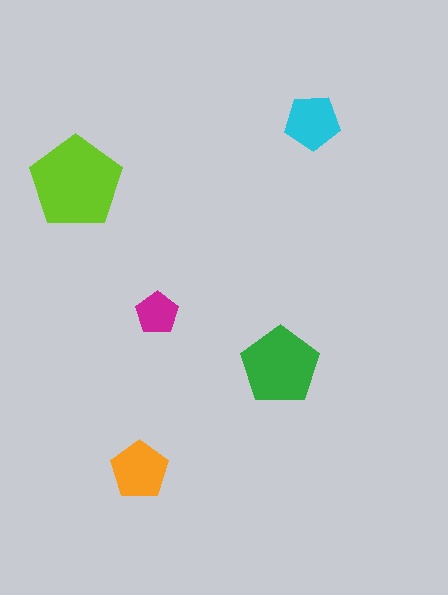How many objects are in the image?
There are 5 objects in the image.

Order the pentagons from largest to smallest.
the lime one, the green one, the orange one, the cyan one, the magenta one.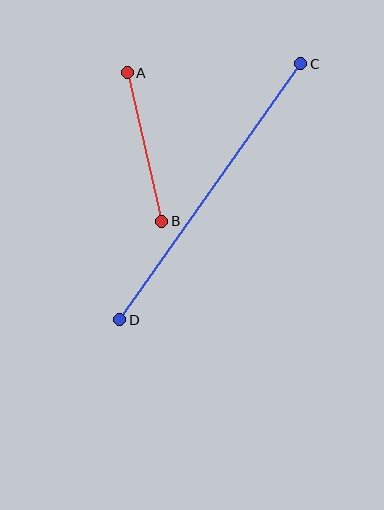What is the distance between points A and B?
The distance is approximately 152 pixels.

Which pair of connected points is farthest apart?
Points C and D are farthest apart.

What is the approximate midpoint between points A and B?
The midpoint is at approximately (144, 147) pixels.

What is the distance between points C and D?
The distance is approximately 314 pixels.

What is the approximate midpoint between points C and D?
The midpoint is at approximately (210, 192) pixels.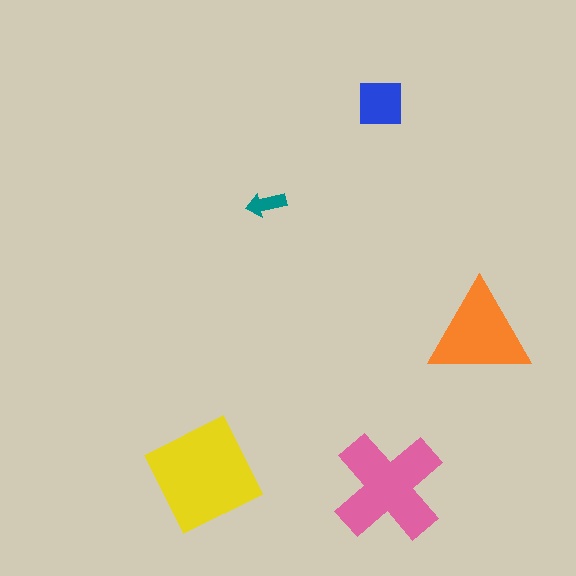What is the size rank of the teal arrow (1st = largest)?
5th.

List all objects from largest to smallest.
The yellow diamond, the pink cross, the orange triangle, the blue square, the teal arrow.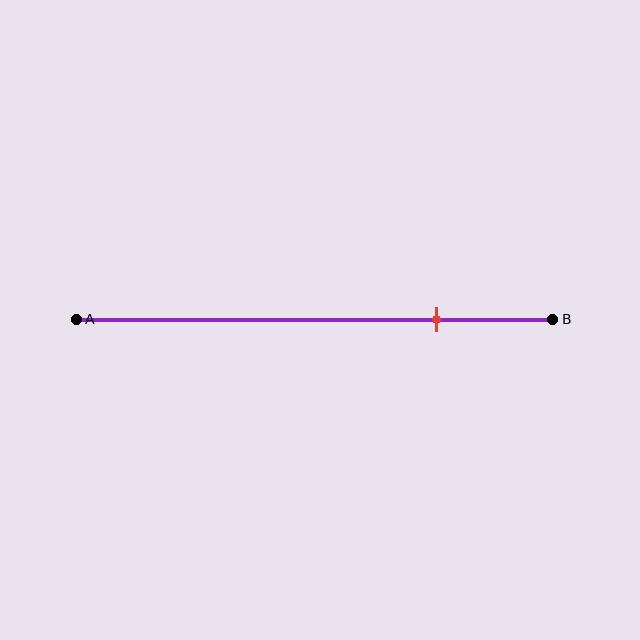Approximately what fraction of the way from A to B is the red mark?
The red mark is approximately 75% of the way from A to B.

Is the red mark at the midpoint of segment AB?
No, the mark is at about 75% from A, not at the 50% midpoint.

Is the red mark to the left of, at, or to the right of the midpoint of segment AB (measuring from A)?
The red mark is to the right of the midpoint of segment AB.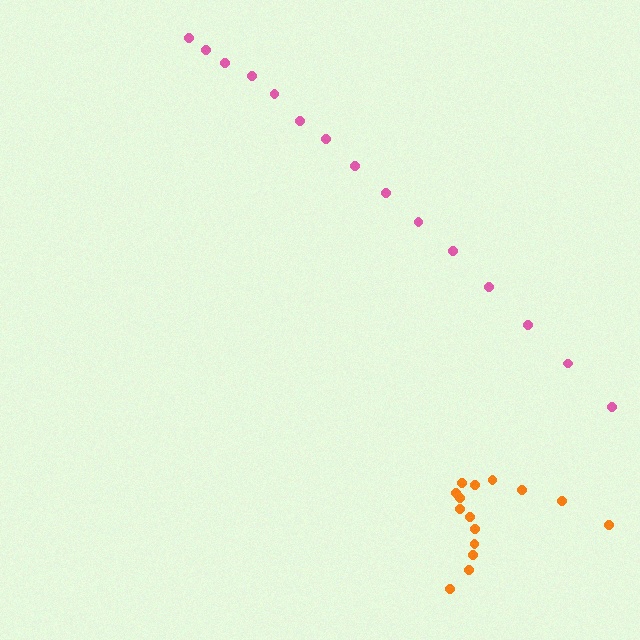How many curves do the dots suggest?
There are 2 distinct paths.